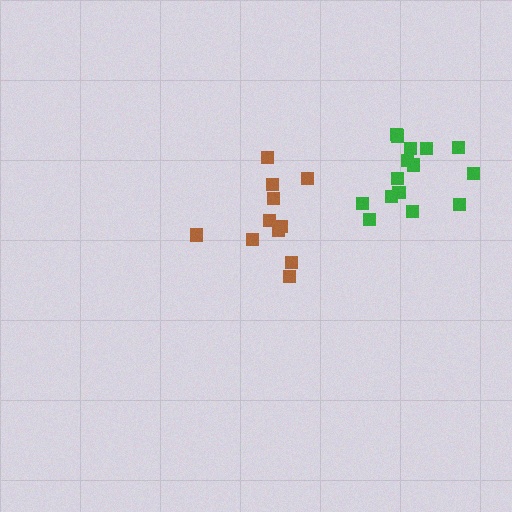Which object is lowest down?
The brown cluster is bottommost.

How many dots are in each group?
Group 1: 11 dots, Group 2: 15 dots (26 total).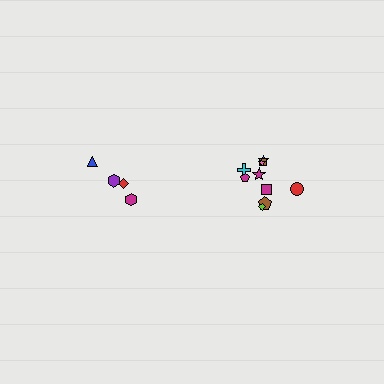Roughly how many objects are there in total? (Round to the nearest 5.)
Roughly 15 objects in total.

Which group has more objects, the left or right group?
The right group.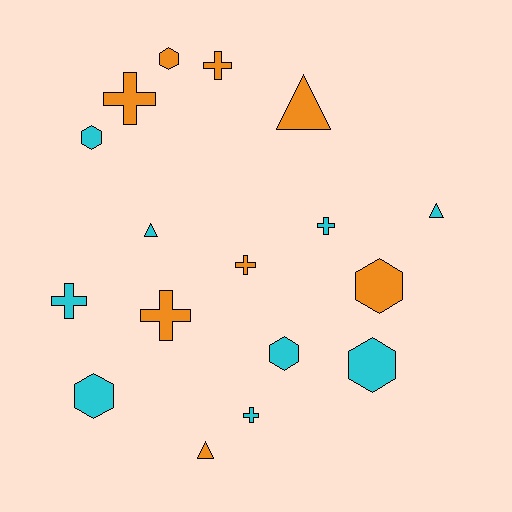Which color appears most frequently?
Cyan, with 9 objects.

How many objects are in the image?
There are 17 objects.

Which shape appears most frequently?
Cross, with 7 objects.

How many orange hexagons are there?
There are 2 orange hexagons.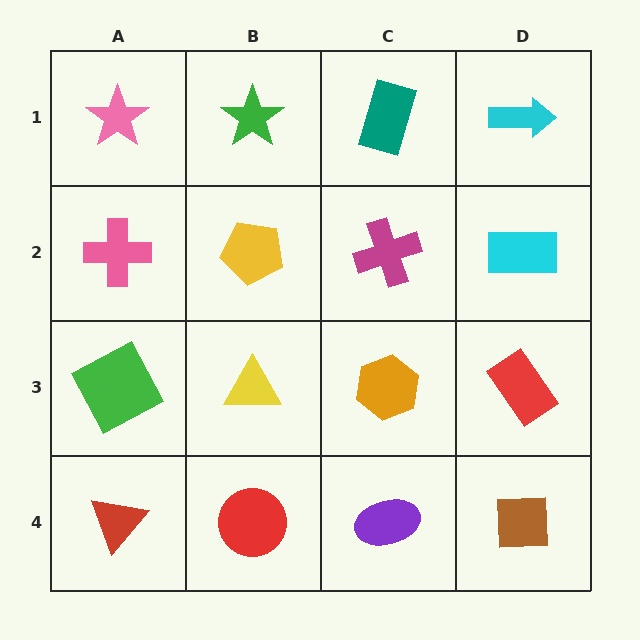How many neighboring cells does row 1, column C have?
3.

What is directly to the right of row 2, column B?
A magenta cross.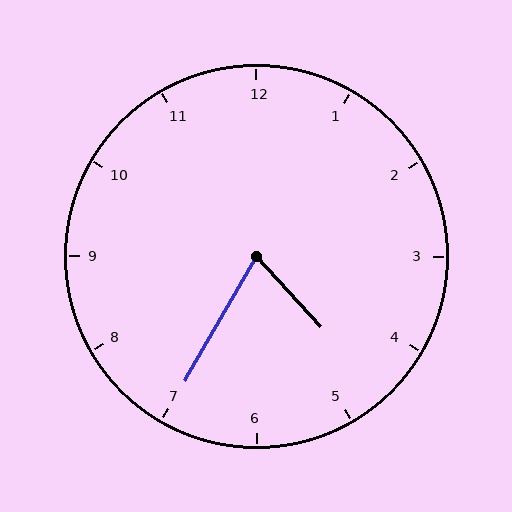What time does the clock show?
4:35.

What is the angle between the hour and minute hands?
Approximately 72 degrees.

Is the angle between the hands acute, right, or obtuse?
It is acute.